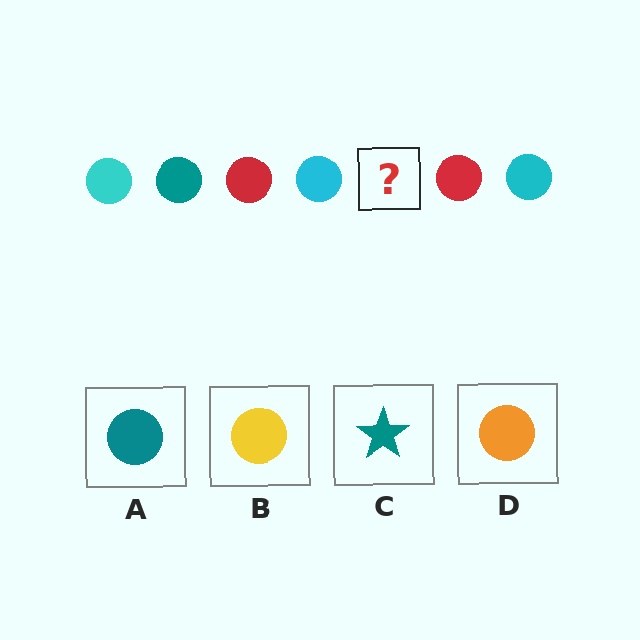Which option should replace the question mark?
Option A.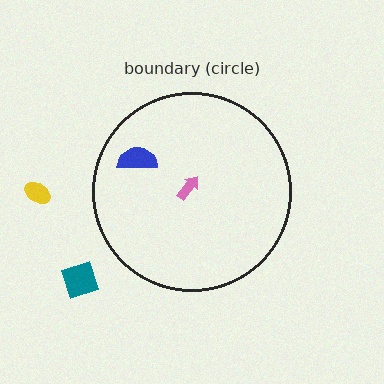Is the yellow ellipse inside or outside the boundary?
Outside.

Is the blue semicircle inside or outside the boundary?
Inside.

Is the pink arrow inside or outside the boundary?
Inside.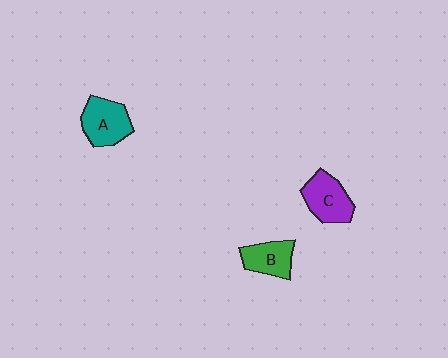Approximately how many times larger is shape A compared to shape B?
Approximately 1.2 times.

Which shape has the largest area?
Shape A (teal).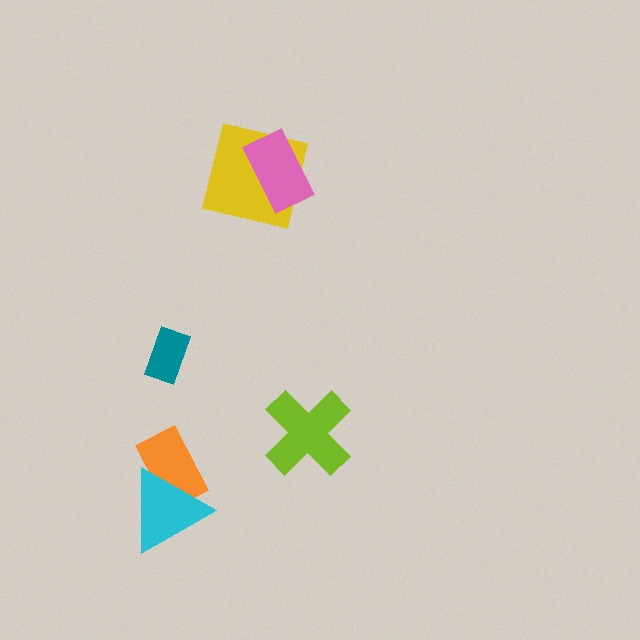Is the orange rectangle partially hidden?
Yes, it is partially covered by another shape.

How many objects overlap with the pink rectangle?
1 object overlaps with the pink rectangle.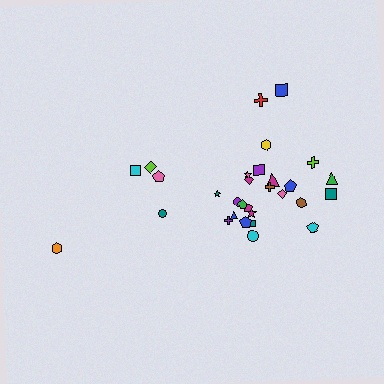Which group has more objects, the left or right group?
The right group.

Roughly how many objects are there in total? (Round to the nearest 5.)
Roughly 30 objects in total.